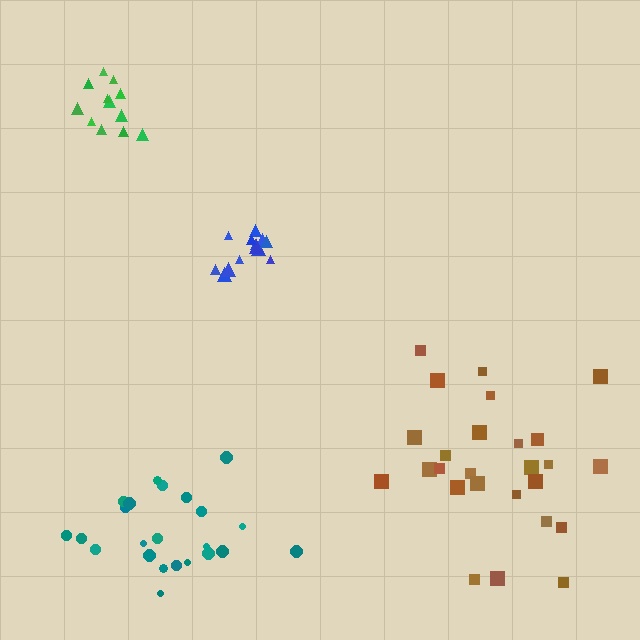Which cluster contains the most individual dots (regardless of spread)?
Brown (26).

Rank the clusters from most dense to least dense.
blue, green, teal, brown.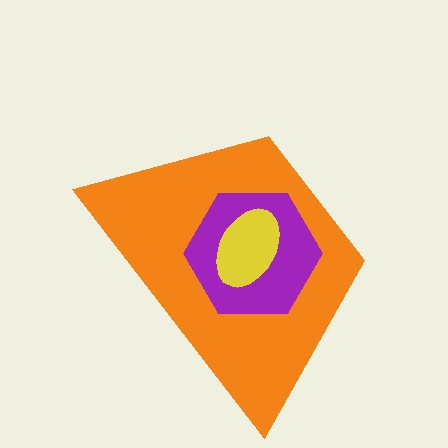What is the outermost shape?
The orange trapezoid.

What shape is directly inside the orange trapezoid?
The purple hexagon.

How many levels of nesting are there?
3.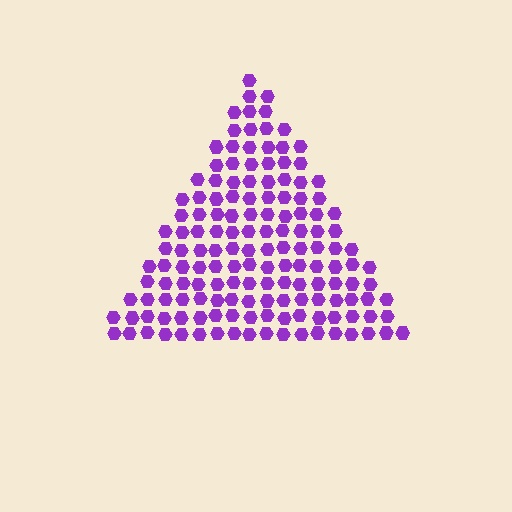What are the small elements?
The small elements are hexagons.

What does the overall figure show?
The overall figure shows a triangle.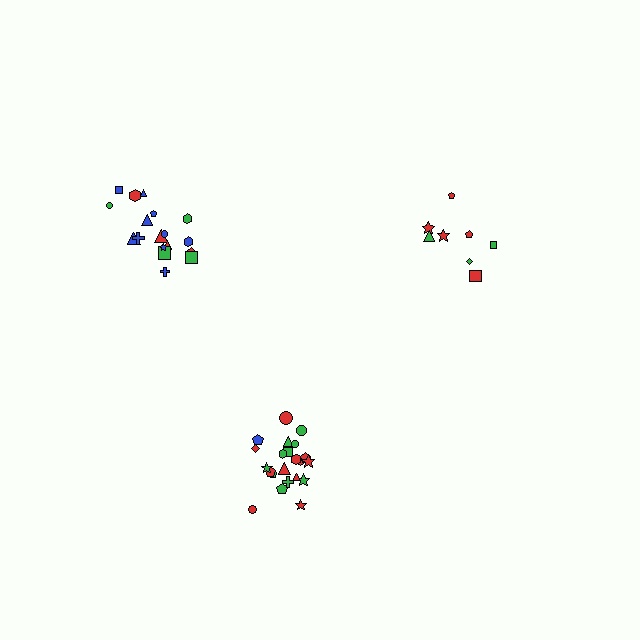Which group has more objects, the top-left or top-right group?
The top-left group.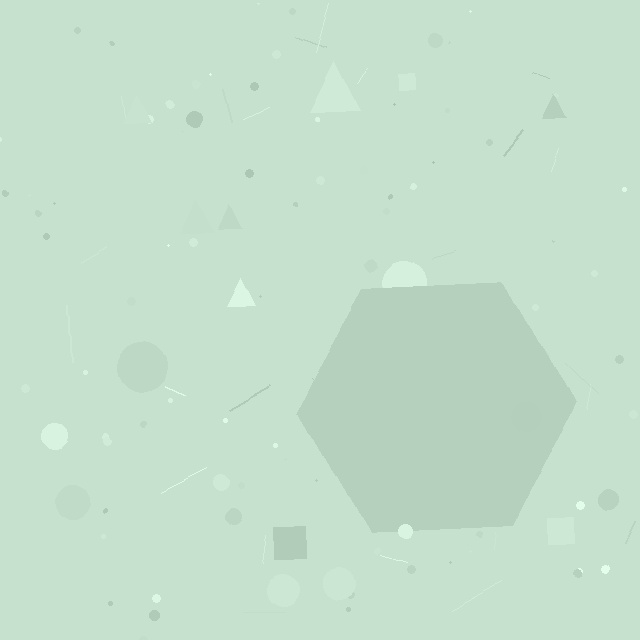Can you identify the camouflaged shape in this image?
The camouflaged shape is a hexagon.